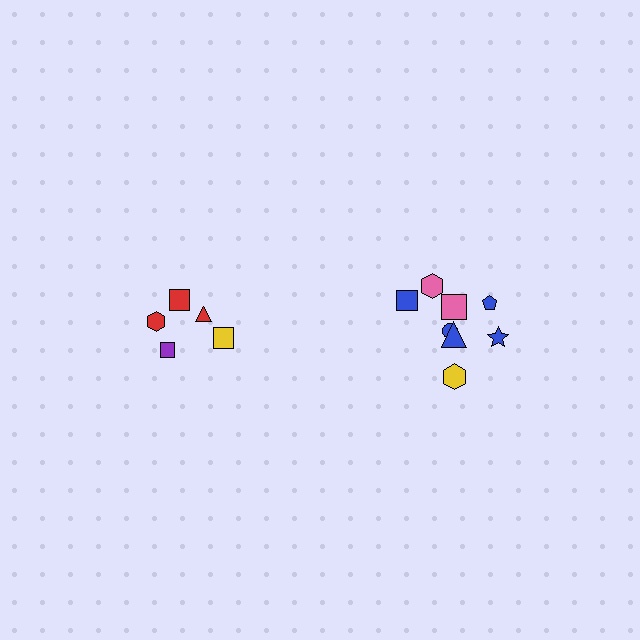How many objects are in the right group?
There are 8 objects.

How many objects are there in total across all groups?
There are 14 objects.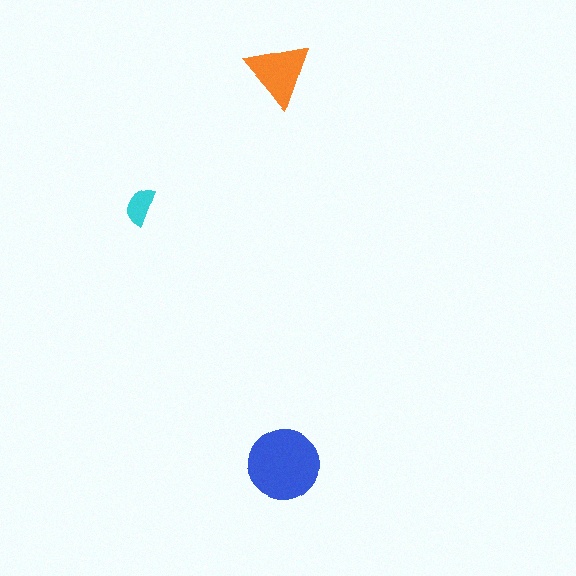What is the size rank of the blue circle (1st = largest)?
1st.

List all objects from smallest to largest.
The cyan semicircle, the orange triangle, the blue circle.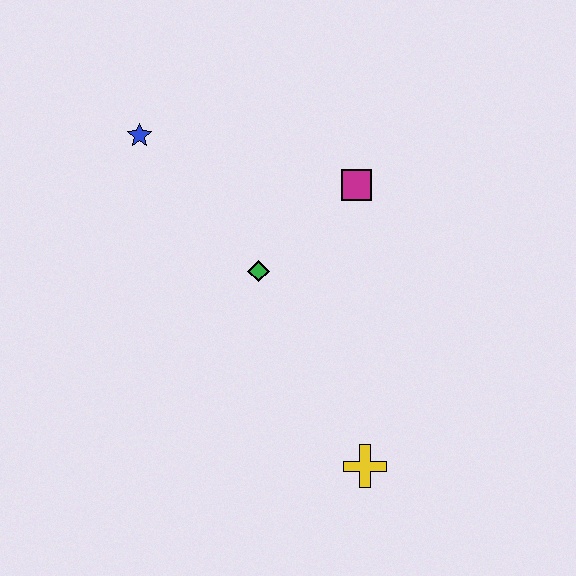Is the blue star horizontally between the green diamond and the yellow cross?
No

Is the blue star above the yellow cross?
Yes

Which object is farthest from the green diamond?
The yellow cross is farthest from the green diamond.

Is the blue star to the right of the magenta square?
No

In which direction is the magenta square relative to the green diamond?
The magenta square is to the right of the green diamond.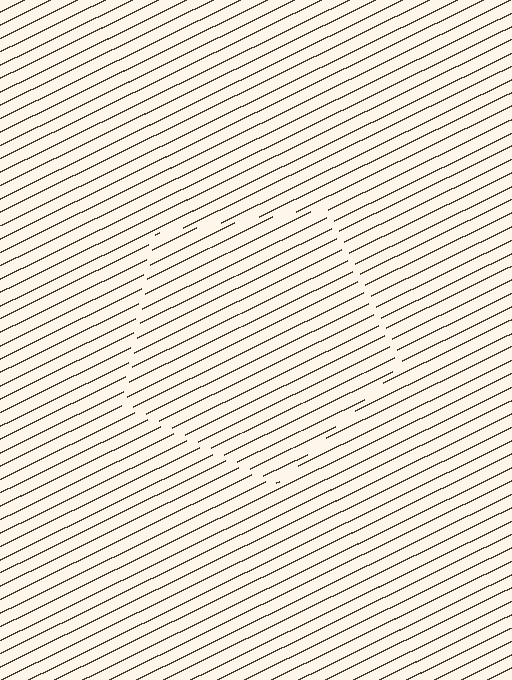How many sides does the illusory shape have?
5 sides — the line-ends trace a pentagon.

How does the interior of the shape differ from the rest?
The interior of the shape contains the same grating, shifted by half a period — the contour is defined by the phase discontinuity where line-ends from the inner and outer gratings abut.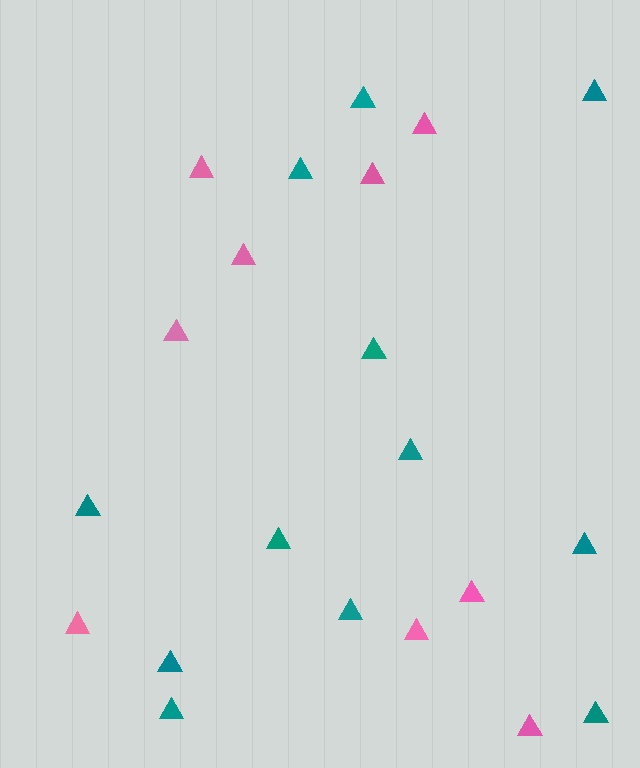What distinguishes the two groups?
There are 2 groups: one group of pink triangles (9) and one group of teal triangles (12).